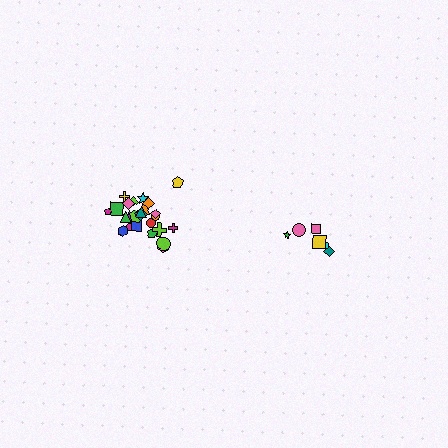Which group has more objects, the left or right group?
The left group.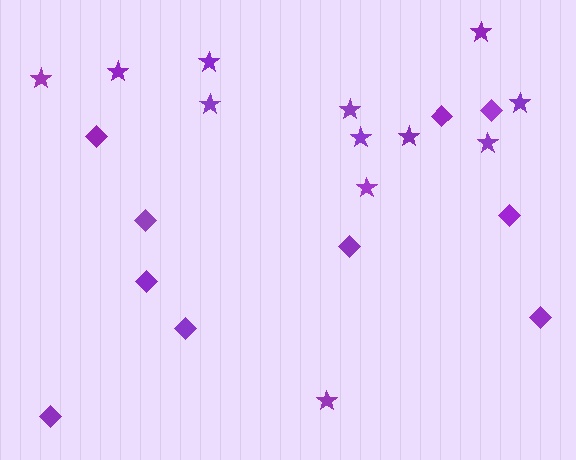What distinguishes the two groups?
There are 2 groups: one group of stars (12) and one group of diamonds (10).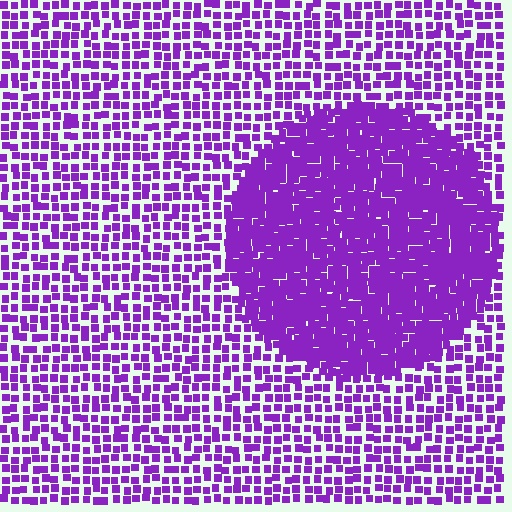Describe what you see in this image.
The image contains small purple elements arranged at two different densities. A circle-shaped region is visible where the elements are more densely packed than the surrounding area.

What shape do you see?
I see a circle.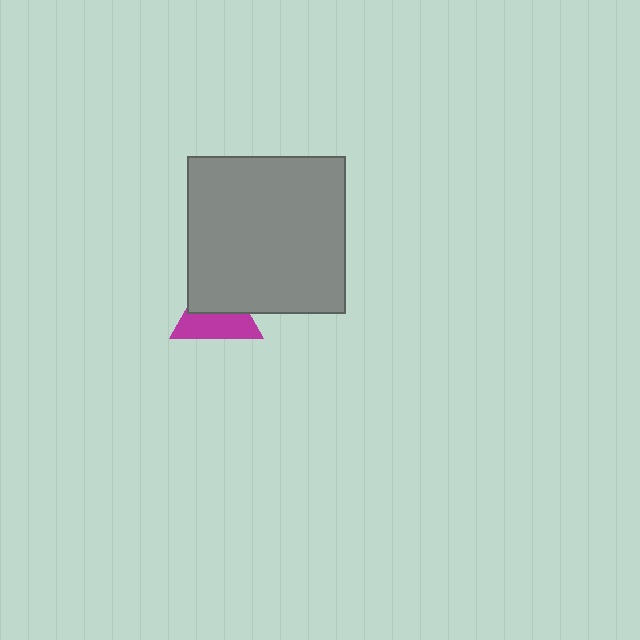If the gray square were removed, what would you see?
You would see the complete magenta triangle.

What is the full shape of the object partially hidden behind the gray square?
The partially hidden object is a magenta triangle.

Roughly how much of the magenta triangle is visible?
About half of it is visible (roughly 53%).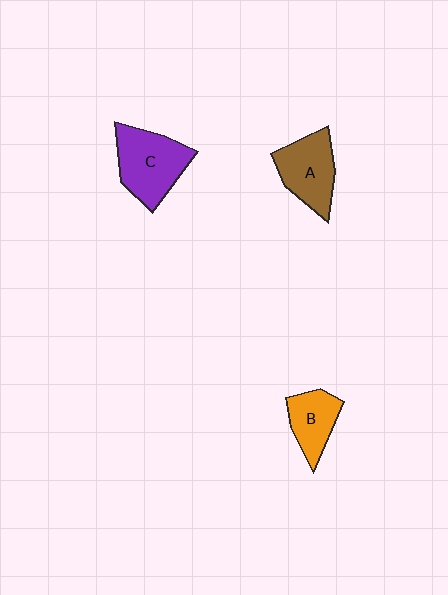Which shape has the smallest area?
Shape B (orange).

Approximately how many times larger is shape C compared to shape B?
Approximately 1.6 times.